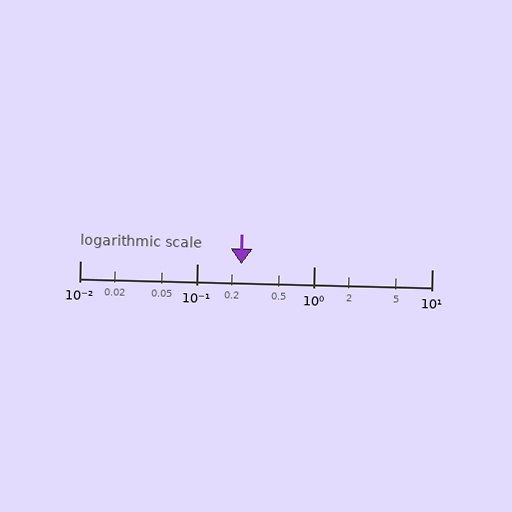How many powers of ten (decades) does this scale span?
The scale spans 3 decades, from 0.01 to 10.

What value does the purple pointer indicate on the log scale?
The pointer indicates approximately 0.24.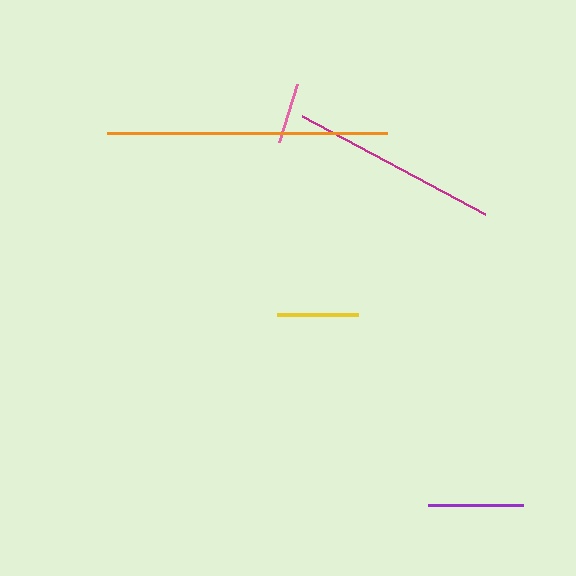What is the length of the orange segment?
The orange segment is approximately 280 pixels long.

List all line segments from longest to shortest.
From longest to shortest: orange, magenta, purple, yellow, pink.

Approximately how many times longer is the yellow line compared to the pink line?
The yellow line is approximately 1.3 times the length of the pink line.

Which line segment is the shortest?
The pink line is the shortest at approximately 61 pixels.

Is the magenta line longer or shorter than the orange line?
The orange line is longer than the magenta line.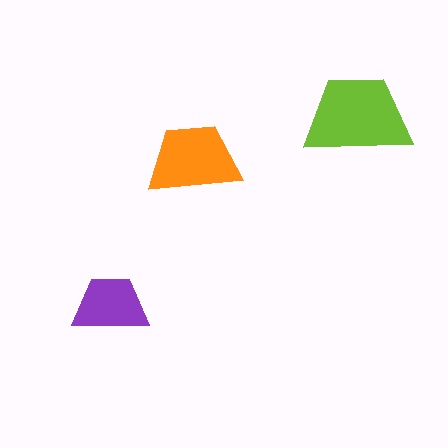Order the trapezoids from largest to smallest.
the lime one, the orange one, the purple one.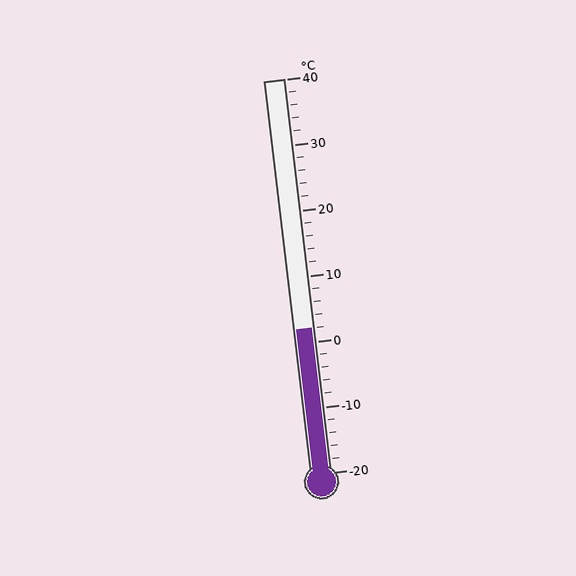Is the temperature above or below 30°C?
The temperature is below 30°C.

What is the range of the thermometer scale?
The thermometer scale ranges from -20°C to 40°C.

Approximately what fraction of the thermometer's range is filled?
The thermometer is filled to approximately 35% of its range.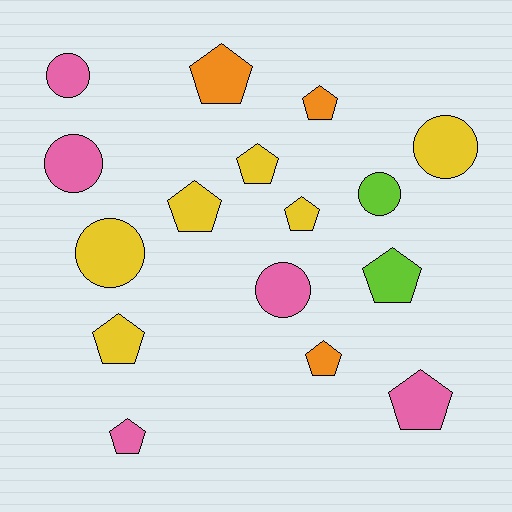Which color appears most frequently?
Yellow, with 6 objects.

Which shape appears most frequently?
Pentagon, with 10 objects.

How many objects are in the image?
There are 16 objects.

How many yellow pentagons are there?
There are 4 yellow pentagons.